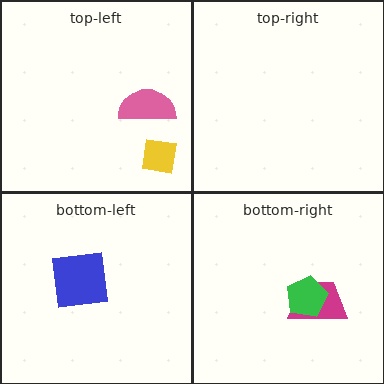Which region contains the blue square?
The bottom-left region.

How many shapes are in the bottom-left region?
1.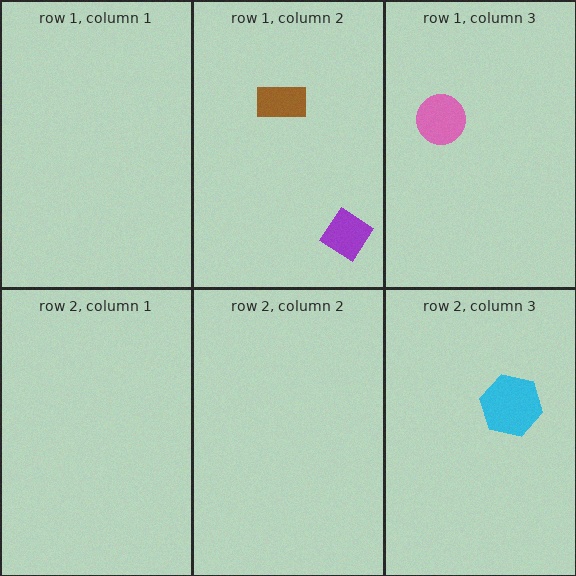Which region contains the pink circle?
The row 1, column 3 region.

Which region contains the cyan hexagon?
The row 2, column 3 region.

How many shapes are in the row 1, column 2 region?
2.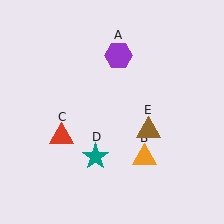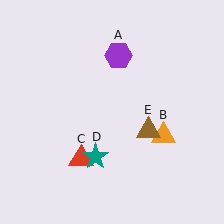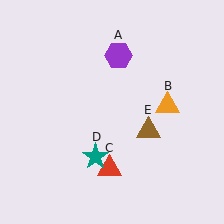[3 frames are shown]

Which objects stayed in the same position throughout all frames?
Purple hexagon (object A) and teal star (object D) and brown triangle (object E) remained stationary.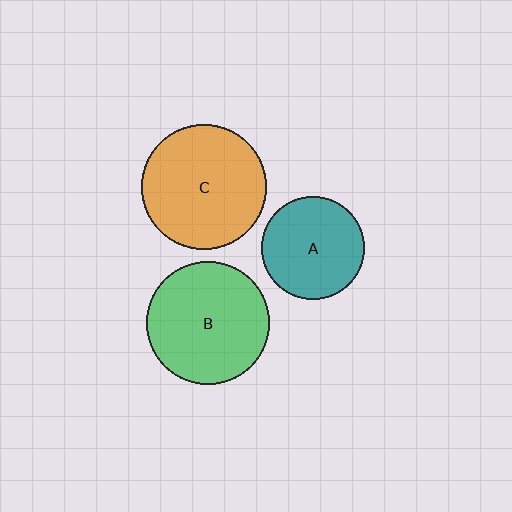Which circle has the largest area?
Circle C (orange).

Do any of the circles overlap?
No, none of the circles overlap.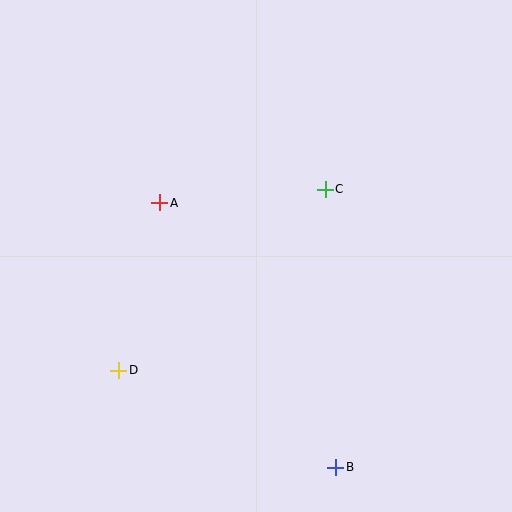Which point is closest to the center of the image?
Point C at (325, 189) is closest to the center.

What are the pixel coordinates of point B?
Point B is at (336, 467).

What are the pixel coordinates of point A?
Point A is at (160, 203).